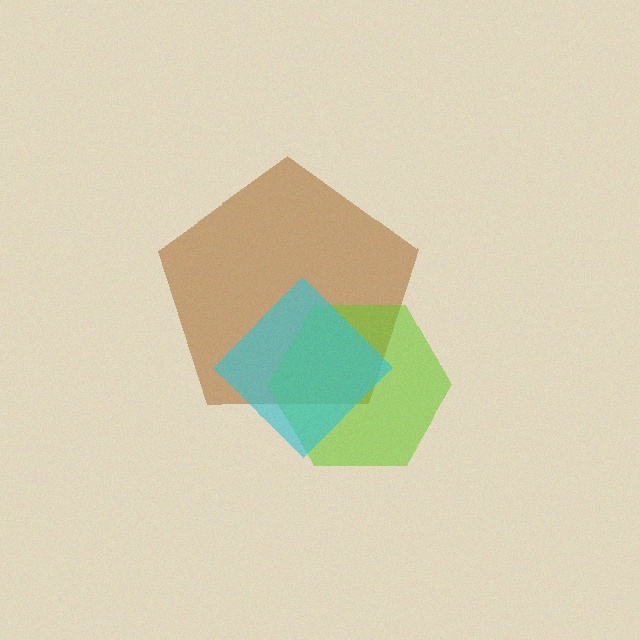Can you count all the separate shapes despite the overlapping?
Yes, there are 3 separate shapes.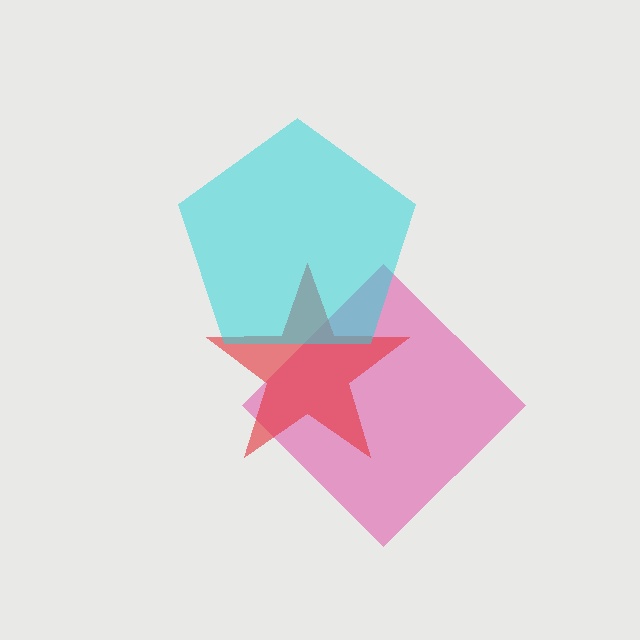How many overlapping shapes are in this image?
There are 3 overlapping shapes in the image.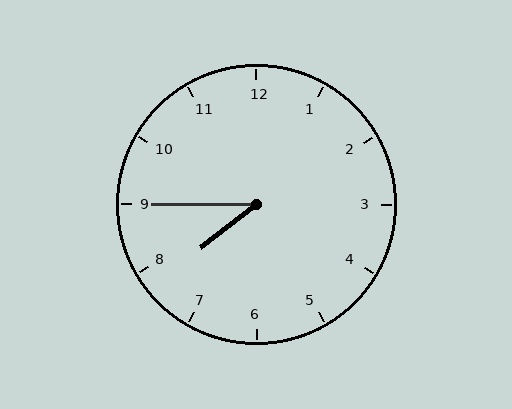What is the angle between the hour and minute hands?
Approximately 38 degrees.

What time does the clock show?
7:45.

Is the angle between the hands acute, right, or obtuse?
It is acute.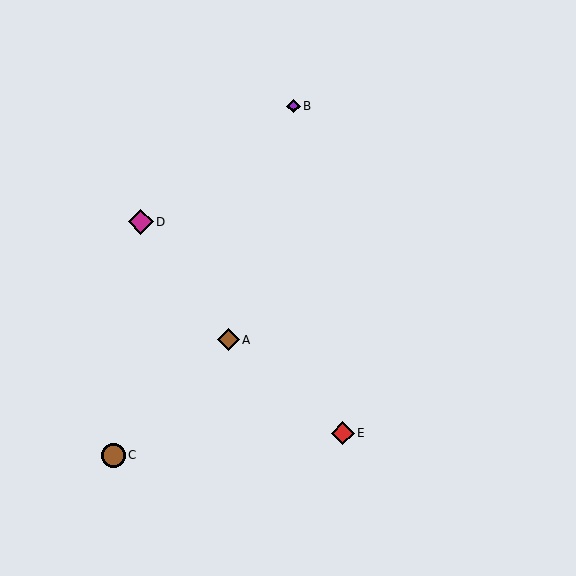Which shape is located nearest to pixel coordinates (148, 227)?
The magenta diamond (labeled D) at (141, 222) is nearest to that location.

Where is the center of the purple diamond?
The center of the purple diamond is at (294, 106).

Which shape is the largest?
The magenta diamond (labeled D) is the largest.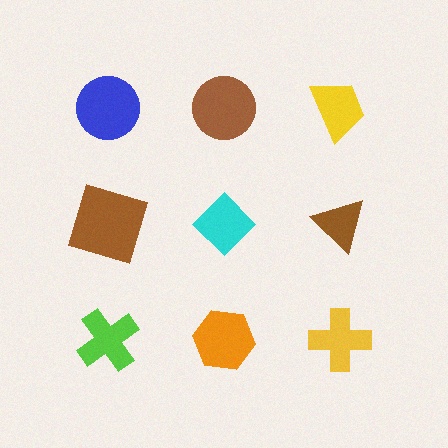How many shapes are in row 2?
3 shapes.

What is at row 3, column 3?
A yellow cross.